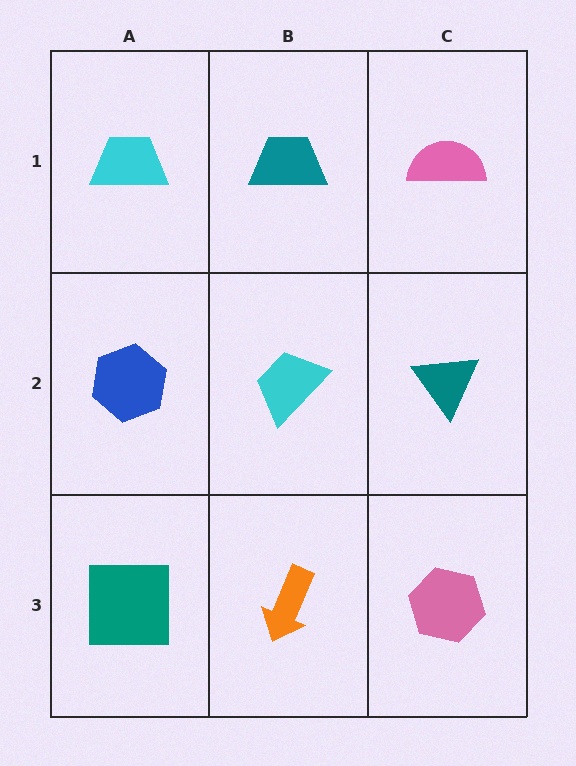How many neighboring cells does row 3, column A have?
2.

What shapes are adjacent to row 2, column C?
A pink semicircle (row 1, column C), a pink hexagon (row 3, column C), a cyan trapezoid (row 2, column B).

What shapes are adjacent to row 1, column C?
A teal triangle (row 2, column C), a teal trapezoid (row 1, column B).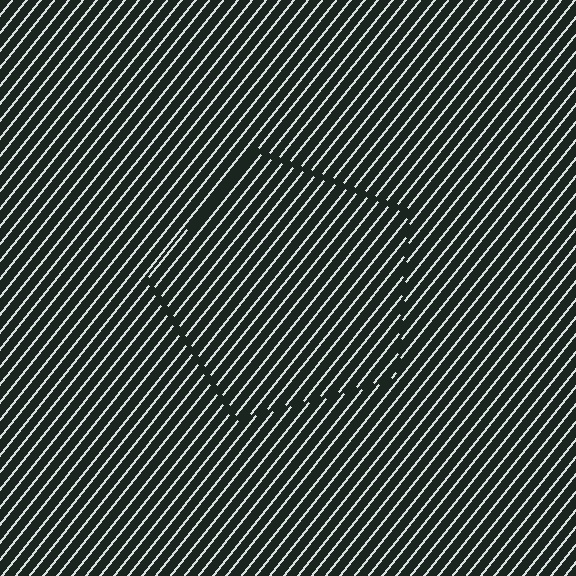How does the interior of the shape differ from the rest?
The interior of the shape contains the same grating, shifted by half a period — the contour is defined by the phase discontinuity where line-ends from the inner and outer gratings abut.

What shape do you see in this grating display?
An illusory pentagon. The interior of the shape contains the same grating, shifted by half a period — the contour is defined by the phase discontinuity where line-ends from the inner and outer gratings abut.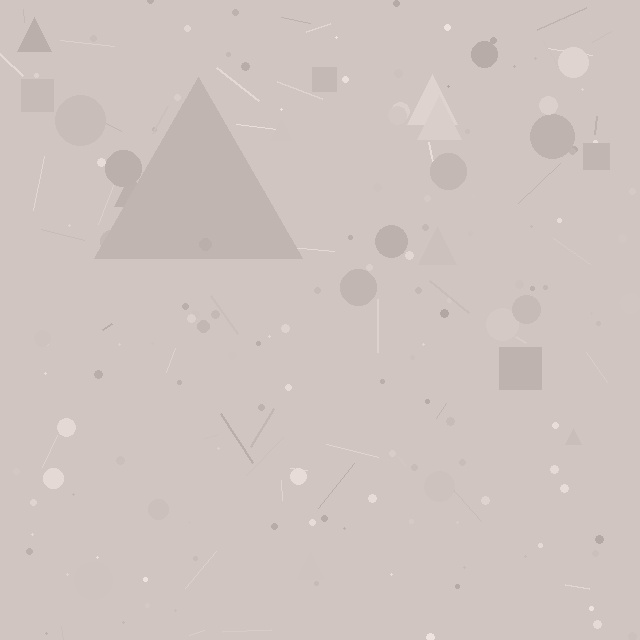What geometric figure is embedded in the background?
A triangle is embedded in the background.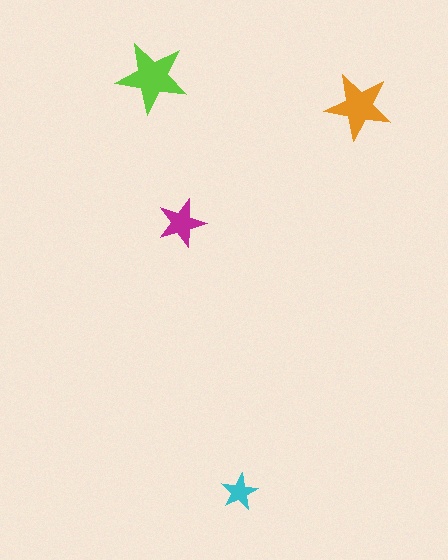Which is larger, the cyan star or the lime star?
The lime one.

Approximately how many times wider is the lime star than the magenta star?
About 1.5 times wider.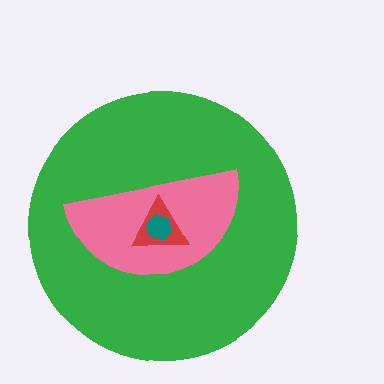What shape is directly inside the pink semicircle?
The red triangle.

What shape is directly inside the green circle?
The pink semicircle.